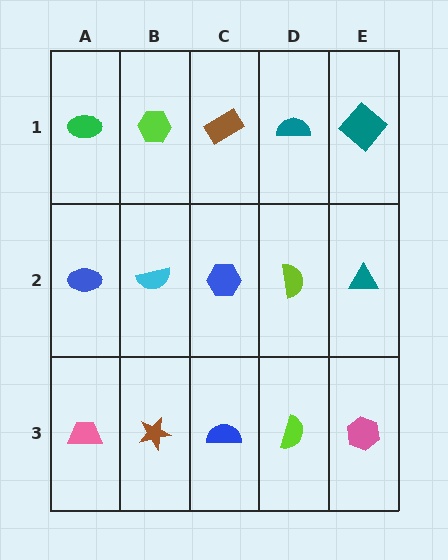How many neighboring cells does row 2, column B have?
4.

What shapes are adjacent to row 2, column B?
A lime hexagon (row 1, column B), a brown star (row 3, column B), a blue ellipse (row 2, column A), a blue hexagon (row 2, column C).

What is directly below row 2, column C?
A blue semicircle.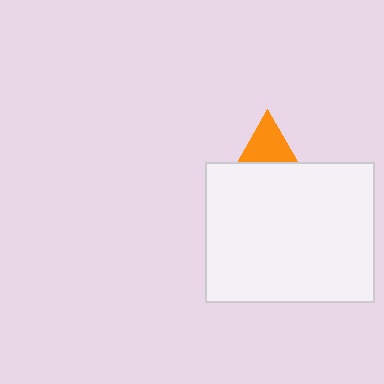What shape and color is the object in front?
The object in front is a white rectangle.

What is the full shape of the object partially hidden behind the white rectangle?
The partially hidden object is an orange triangle.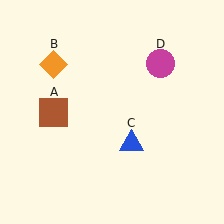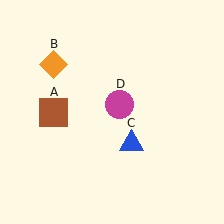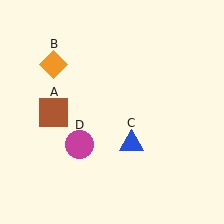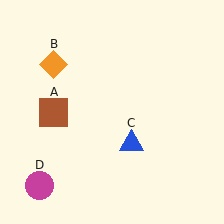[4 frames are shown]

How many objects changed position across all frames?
1 object changed position: magenta circle (object D).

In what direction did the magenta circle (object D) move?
The magenta circle (object D) moved down and to the left.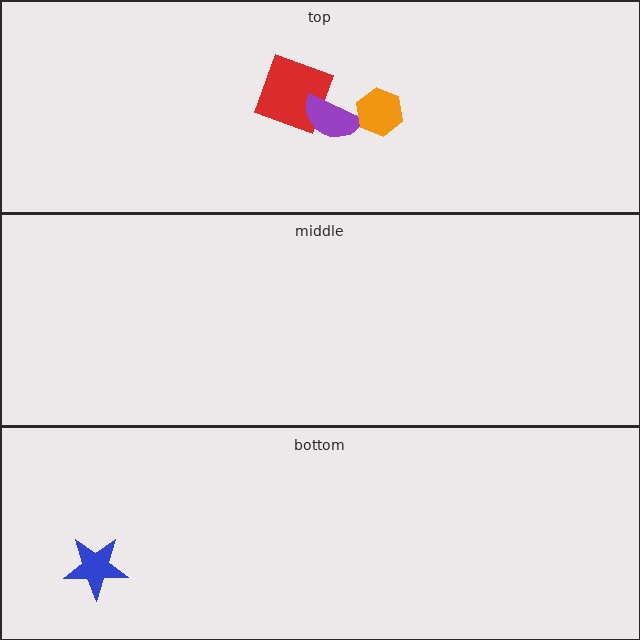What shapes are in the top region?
The red square, the purple semicircle, the orange hexagon.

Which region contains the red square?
The top region.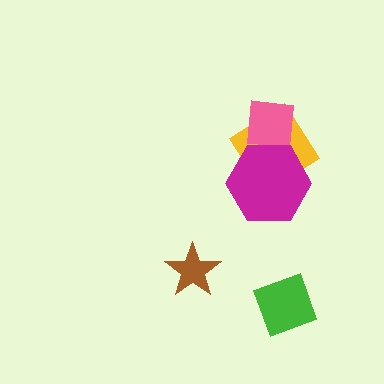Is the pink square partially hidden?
Yes, it is partially covered by another shape.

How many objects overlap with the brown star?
0 objects overlap with the brown star.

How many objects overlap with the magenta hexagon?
2 objects overlap with the magenta hexagon.